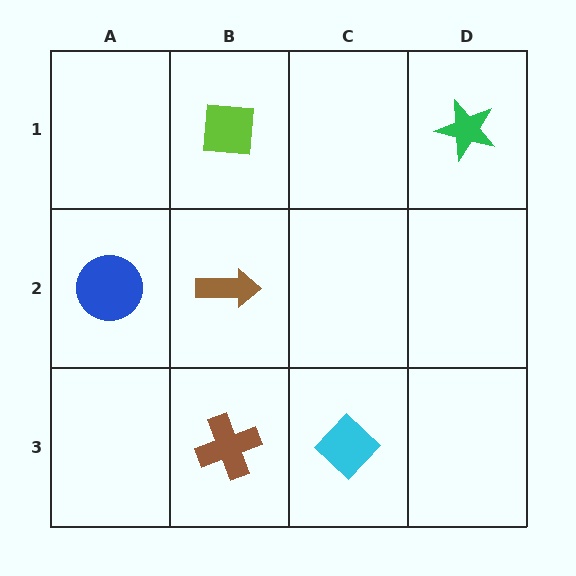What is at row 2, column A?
A blue circle.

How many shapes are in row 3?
2 shapes.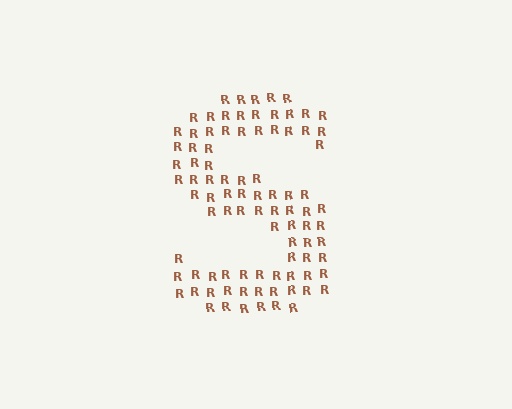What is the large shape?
The large shape is the letter S.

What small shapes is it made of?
It is made of small letter R's.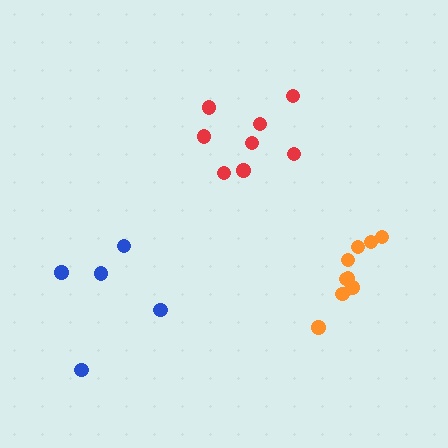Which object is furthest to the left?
The blue cluster is leftmost.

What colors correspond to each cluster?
The clusters are colored: blue, orange, red.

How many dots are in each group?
Group 1: 5 dots, Group 2: 9 dots, Group 3: 8 dots (22 total).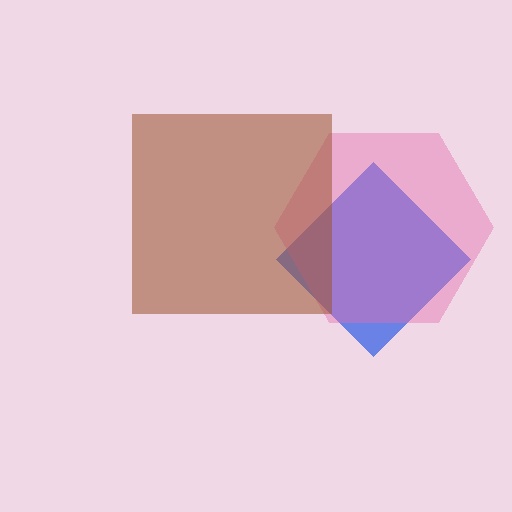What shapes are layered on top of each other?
The layered shapes are: a blue diamond, a pink hexagon, a brown square.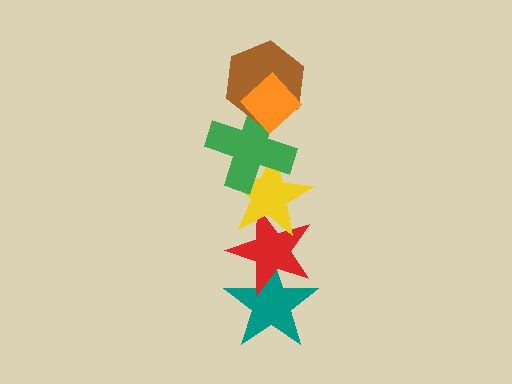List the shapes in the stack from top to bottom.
From top to bottom: the orange diamond, the brown hexagon, the green cross, the yellow star, the red star, the teal star.